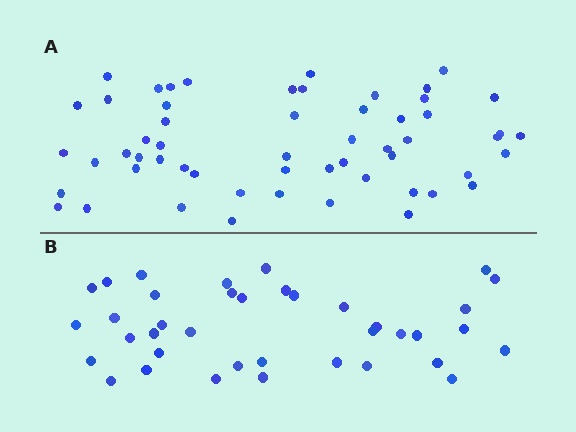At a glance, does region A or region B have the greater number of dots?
Region A (the top region) has more dots.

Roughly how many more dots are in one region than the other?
Region A has approximately 20 more dots than region B.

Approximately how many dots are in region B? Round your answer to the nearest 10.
About 40 dots. (The exact count is 38, which rounds to 40.)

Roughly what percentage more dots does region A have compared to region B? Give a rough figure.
About 45% more.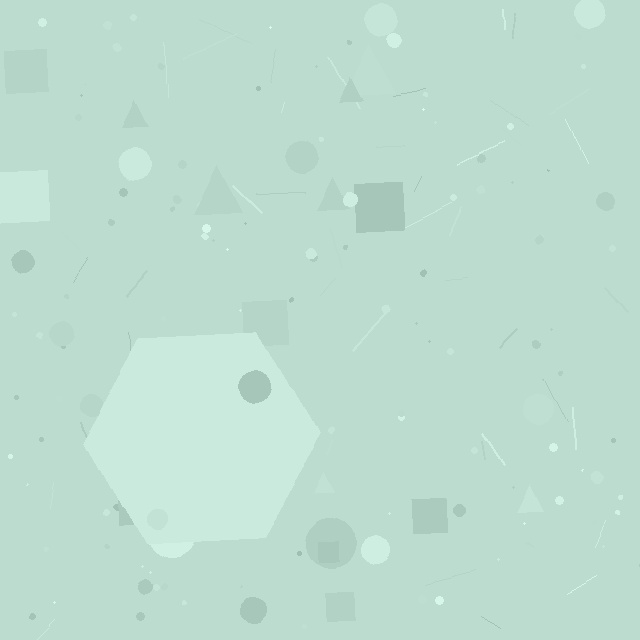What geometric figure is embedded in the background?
A hexagon is embedded in the background.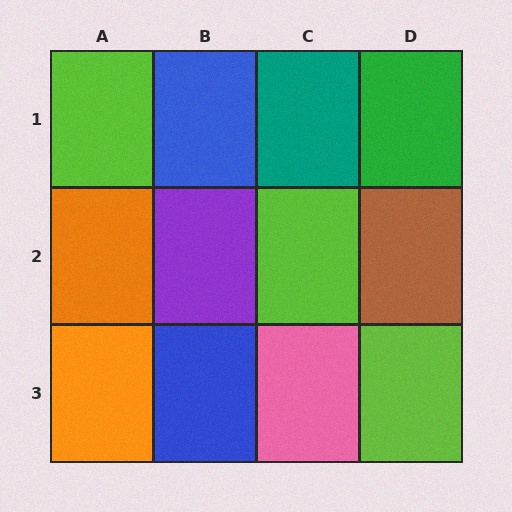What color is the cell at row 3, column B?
Blue.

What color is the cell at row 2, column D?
Brown.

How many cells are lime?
3 cells are lime.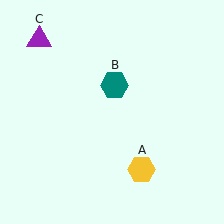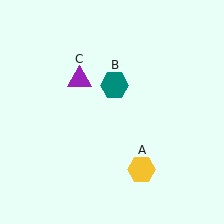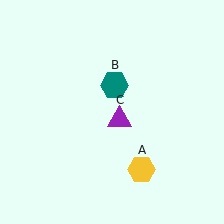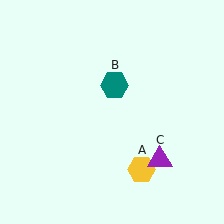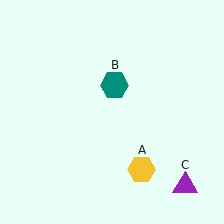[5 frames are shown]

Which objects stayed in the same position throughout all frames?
Yellow hexagon (object A) and teal hexagon (object B) remained stationary.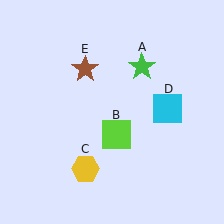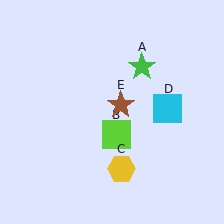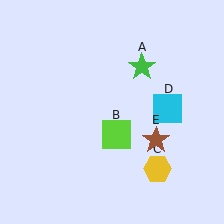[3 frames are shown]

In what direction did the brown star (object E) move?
The brown star (object E) moved down and to the right.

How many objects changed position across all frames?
2 objects changed position: yellow hexagon (object C), brown star (object E).